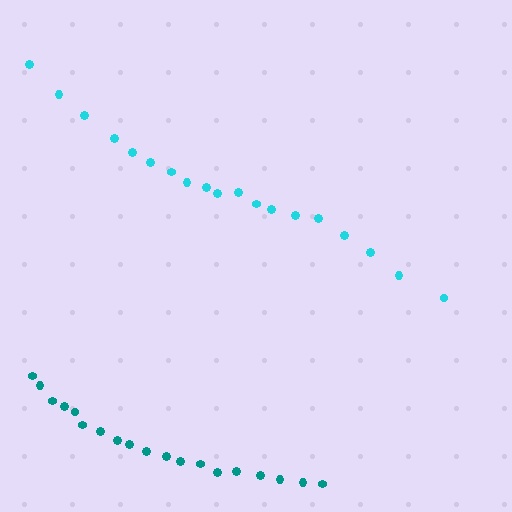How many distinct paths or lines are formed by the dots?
There are 2 distinct paths.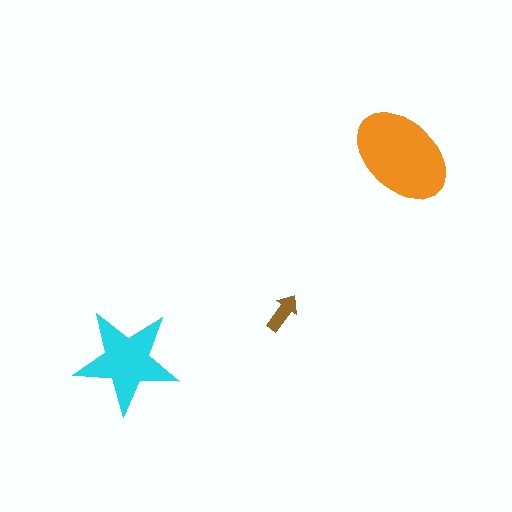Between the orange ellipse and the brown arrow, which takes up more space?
The orange ellipse.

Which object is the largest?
The orange ellipse.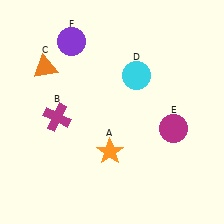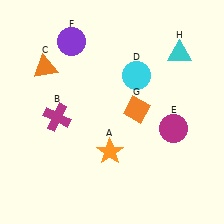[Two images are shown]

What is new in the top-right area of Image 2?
A cyan triangle (H) was added in the top-right area of Image 2.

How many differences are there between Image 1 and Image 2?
There are 2 differences between the two images.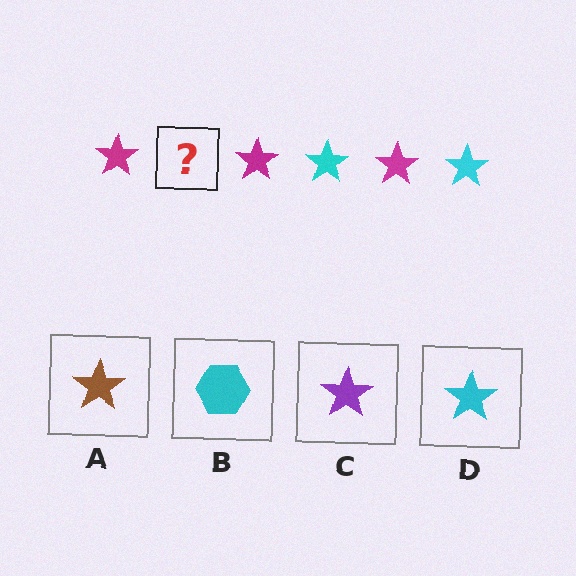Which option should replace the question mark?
Option D.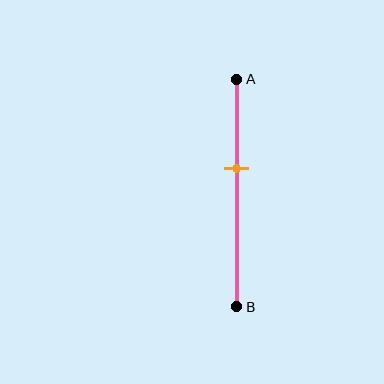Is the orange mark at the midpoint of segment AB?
No, the mark is at about 40% from A, not at the 50% midpoint.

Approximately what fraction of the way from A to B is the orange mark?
The orange mark is approximately 40% of the way from A to B.